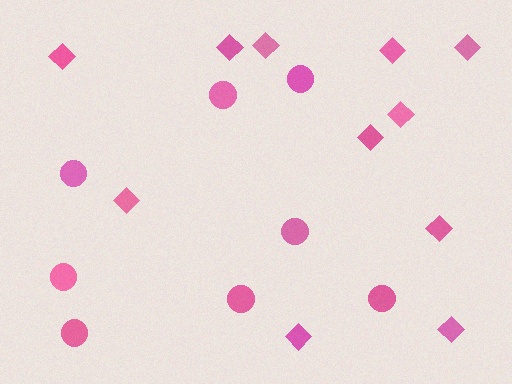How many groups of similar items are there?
There are 2 groups: one group of diamonds (11) and one group of circles (8).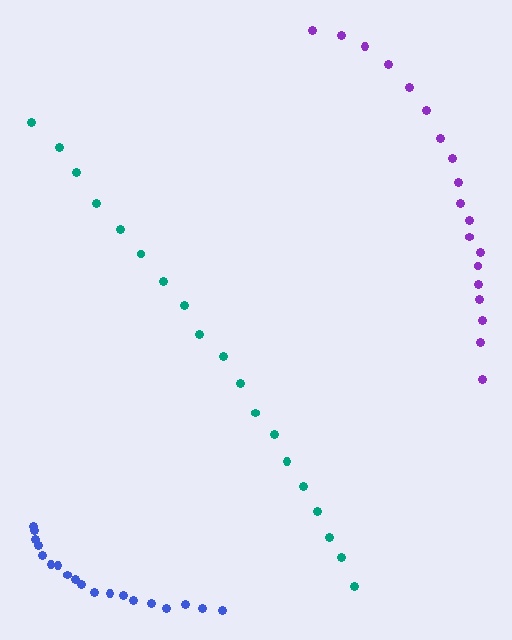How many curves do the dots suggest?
There are 3 distinct paths.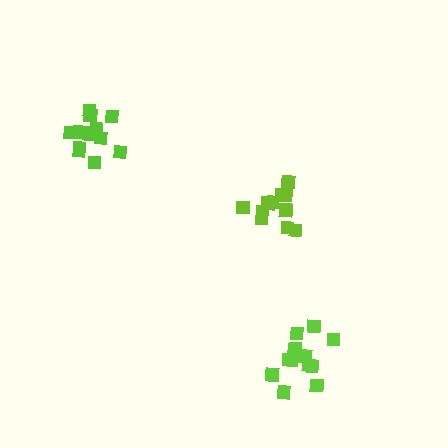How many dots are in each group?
Group 1: 14 dots, Group 2: 11 dots, Group 3: 13 dots (38 total).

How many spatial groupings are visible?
There are 3 spatial groupings.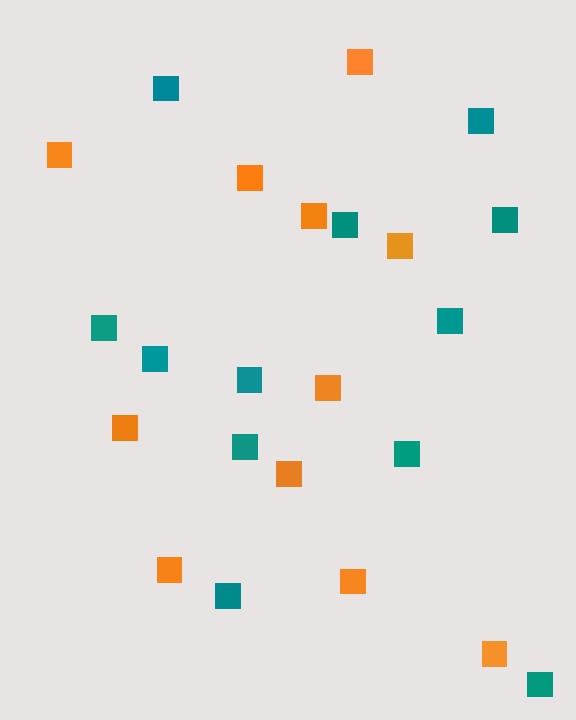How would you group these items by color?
There are 2 groups: one group of orange squares (11) and one group of teal squares (12).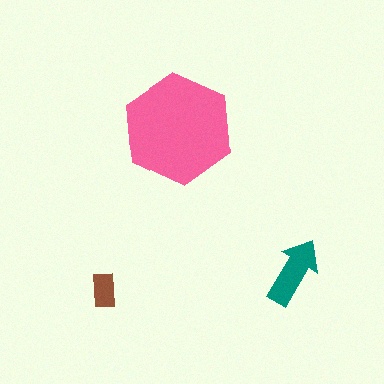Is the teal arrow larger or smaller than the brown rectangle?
Larger.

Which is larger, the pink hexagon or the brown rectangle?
The pink hexagon.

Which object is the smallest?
The brown rectangle.